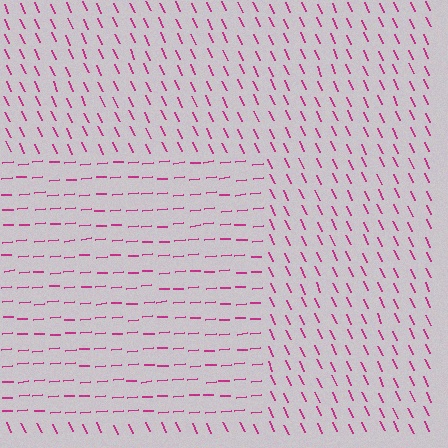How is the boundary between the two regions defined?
The boundary is defined purely by a change in line orientation (approximately 70 degrees difference). All lines are the same color and thickness.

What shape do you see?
I see a rectangle.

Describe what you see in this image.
The image is filled with small magenta line segments. A rectangle region in the image has lines oriented differently from the surrounding lines, creating a visible texture boundary.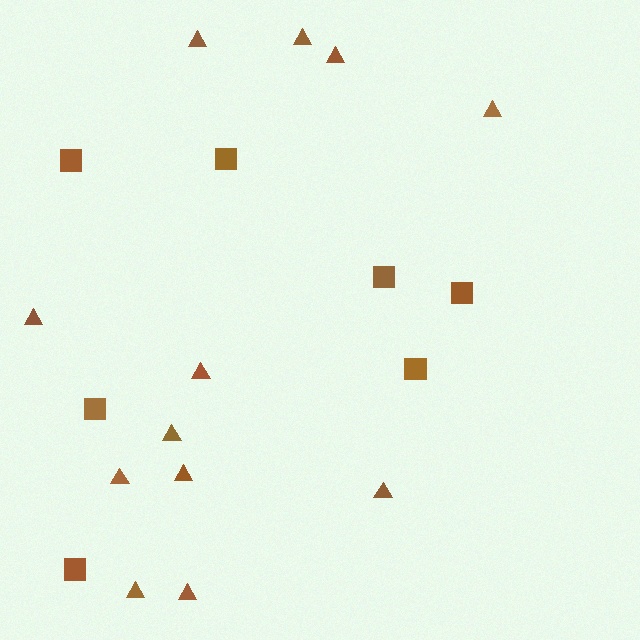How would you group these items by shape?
There are 2 groups: one group of squares (7) and one group of triangles (12).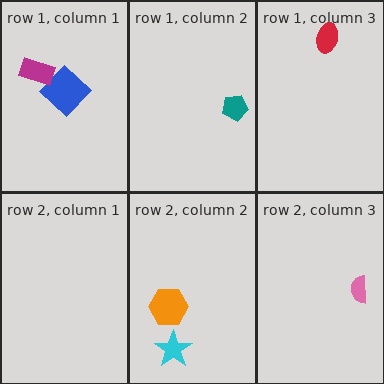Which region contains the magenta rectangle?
The row 1, column 1 region.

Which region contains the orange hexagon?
The row 2, column 2 region.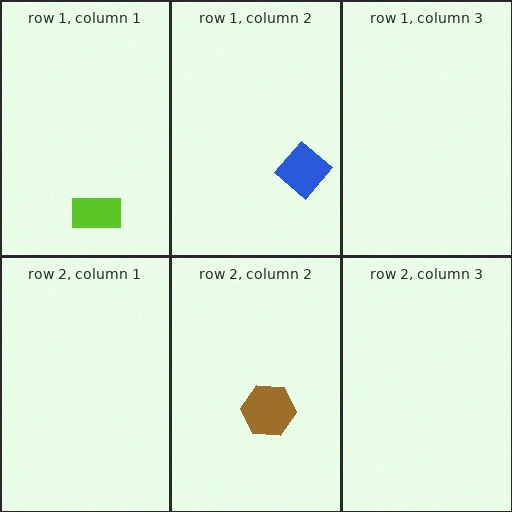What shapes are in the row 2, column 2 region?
The brown hexagon.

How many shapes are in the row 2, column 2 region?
1.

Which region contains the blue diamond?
The row 1, column 2 region.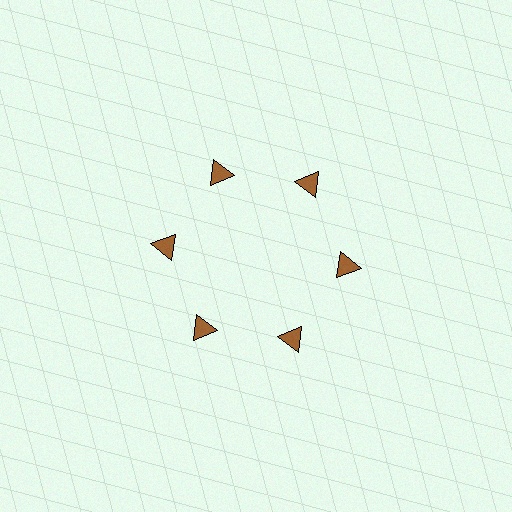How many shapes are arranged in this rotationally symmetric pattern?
There are 6 shapes, arranged in 6 groups of 1.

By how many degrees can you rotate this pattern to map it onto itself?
The pattern maps onto itself every 60 degrees of rotation.